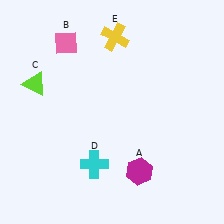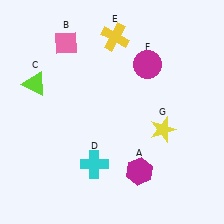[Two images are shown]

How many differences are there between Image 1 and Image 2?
There are 2 differences between the two images.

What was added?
A magenta circle (F), a yellow star (G) were added in Image 2.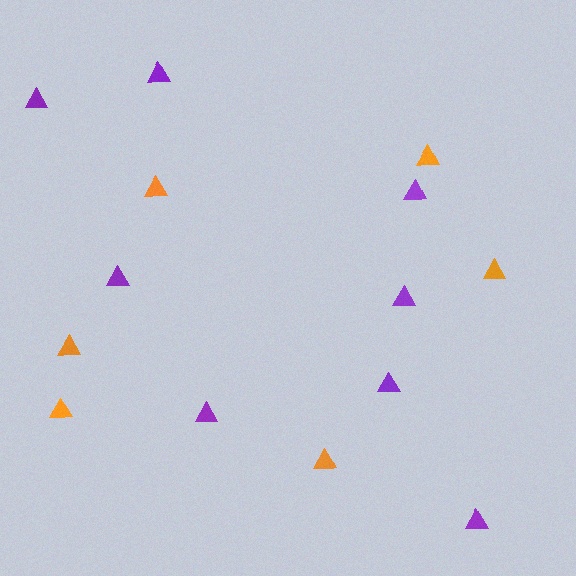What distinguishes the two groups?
There are 2 groups: one group of purple triangles (8) and one group of orange triangles (6).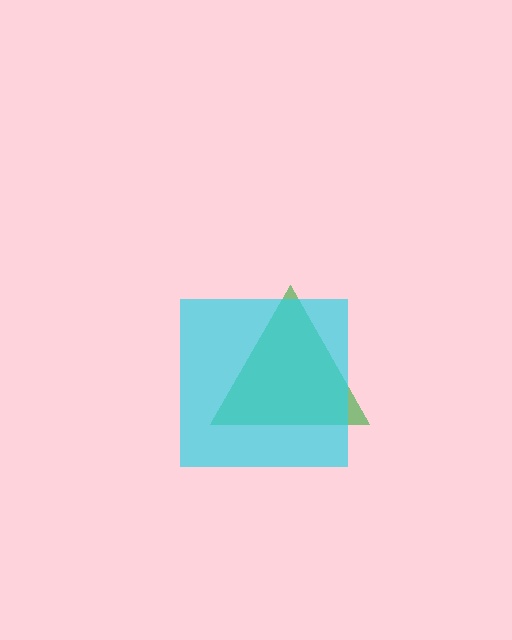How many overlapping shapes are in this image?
There are 2 overlapping shapes in the image.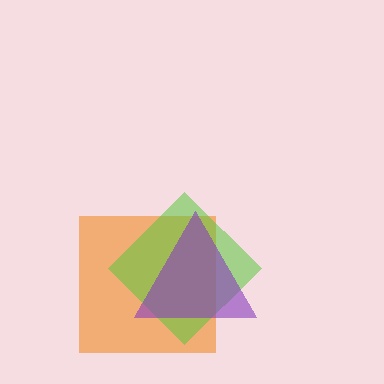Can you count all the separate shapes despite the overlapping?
Yes, there are 3 separate shapes.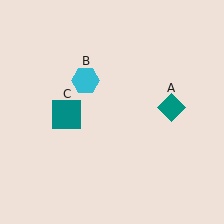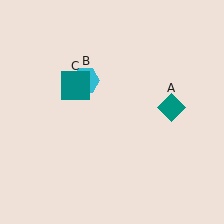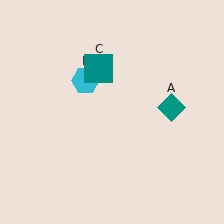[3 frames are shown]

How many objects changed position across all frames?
1 object changed position: teal square (object C).